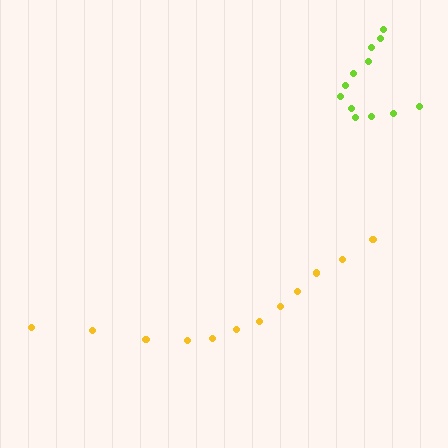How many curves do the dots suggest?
There are 2 distinct paths.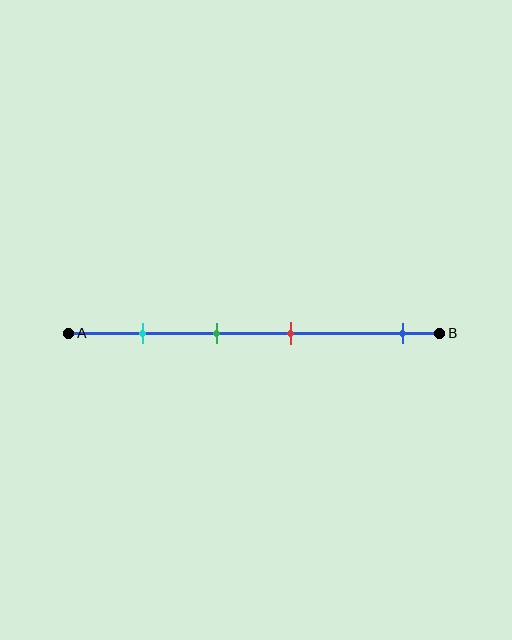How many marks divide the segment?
There are 4 marks dividing the segment.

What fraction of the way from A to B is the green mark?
The green mark is approximately 40% (0.4) of the way from A to B.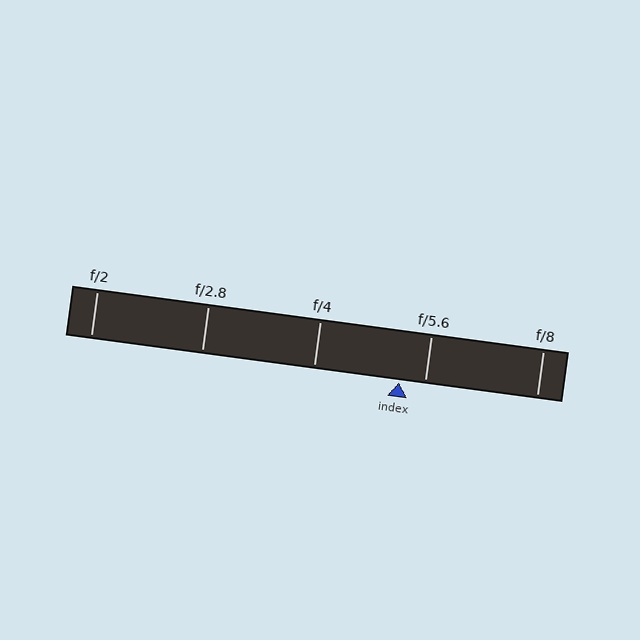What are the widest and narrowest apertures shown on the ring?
The widest aperture shown is f/2 and the narrowest is f/8.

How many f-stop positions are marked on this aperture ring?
There are 5 f-stop positions marked.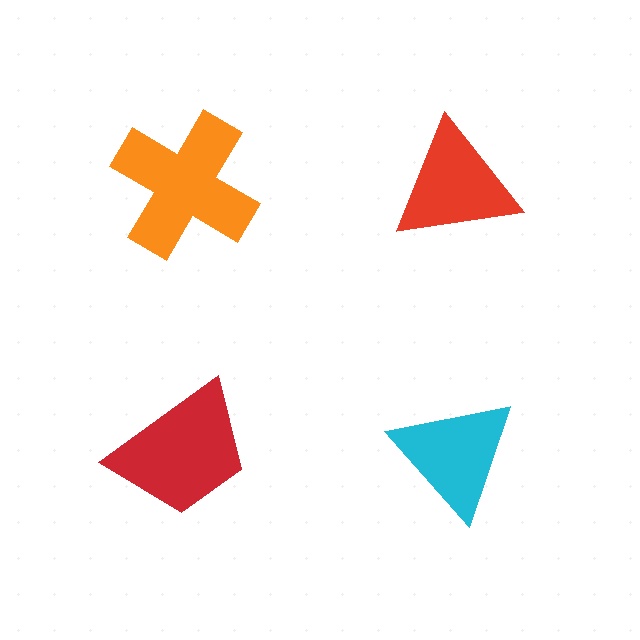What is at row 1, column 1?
An orange cross.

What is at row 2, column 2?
A cyan triangle.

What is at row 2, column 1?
A red trapezoid.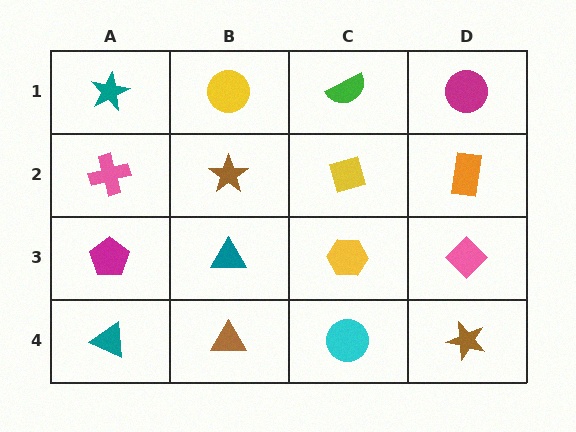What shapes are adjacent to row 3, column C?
A yellow diamond (row 2, column C), a cyan circle (row 4, column C), a teal triangle (row 3, column B), a pink diamond (row 3, column D).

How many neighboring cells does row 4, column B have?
3.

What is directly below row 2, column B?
A teal triangle.